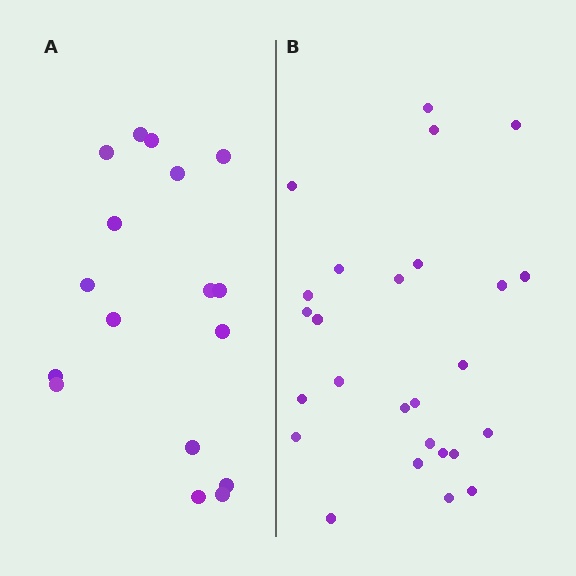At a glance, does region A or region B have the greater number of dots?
Region B (the right region) has more dots.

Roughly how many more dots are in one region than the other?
Region B has roughly 8 or so more dots than region A.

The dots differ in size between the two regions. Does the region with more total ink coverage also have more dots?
No. Region A has more total ink coverage because its dots are larger, but region B actually contains more individual dots. Total area can be misleading — the number of items is what matters here.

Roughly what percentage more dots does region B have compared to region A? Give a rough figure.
About 55% more.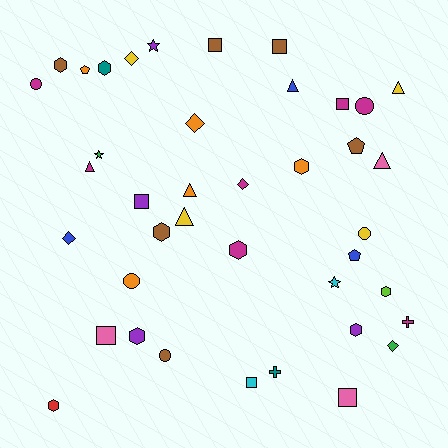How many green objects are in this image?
There are 2 green objects.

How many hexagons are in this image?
There are 9 hexagons.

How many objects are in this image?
There are 40 objects.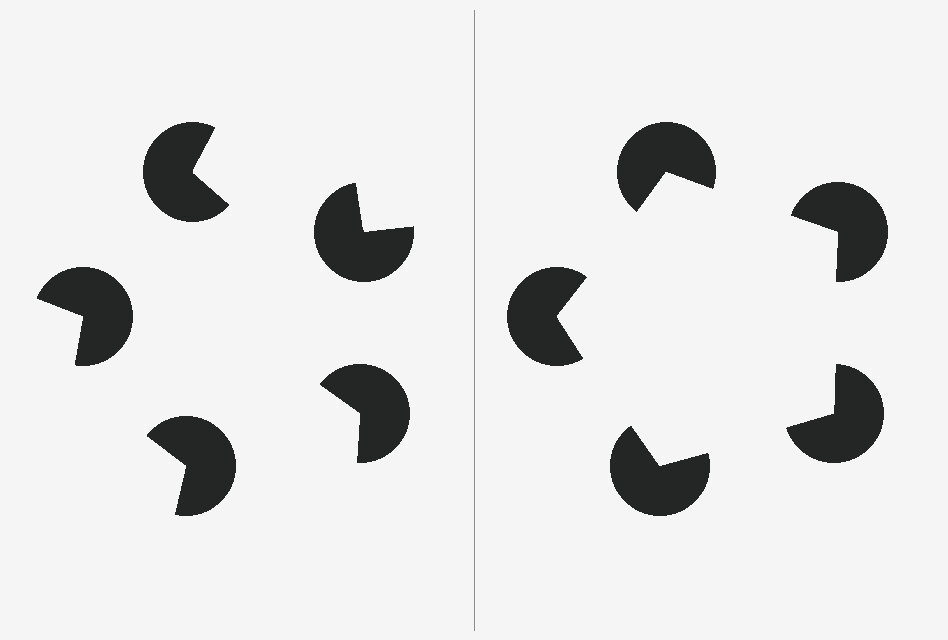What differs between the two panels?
The pac-man discs are positioned identically on both sides; only the wedge orientations differ. On the right they align to a pentagon; on the left they are misaligned.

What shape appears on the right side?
An illusory pentagon.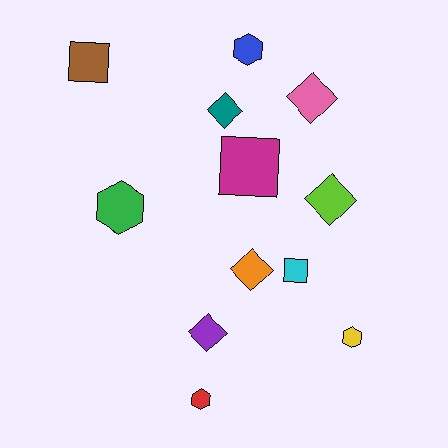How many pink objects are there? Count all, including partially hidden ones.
There is 1 pink object.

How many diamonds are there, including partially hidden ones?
There are 5 diamonds.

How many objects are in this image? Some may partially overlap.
There are 12 objects.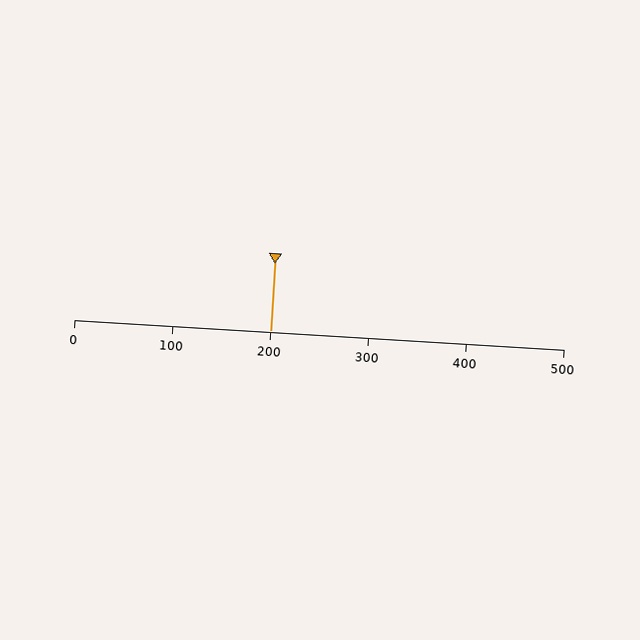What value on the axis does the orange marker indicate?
The marker indicates approximately 200.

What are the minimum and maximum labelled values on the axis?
The axis runs from 0 to 500.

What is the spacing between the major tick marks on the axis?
The major ticks are spaced 100 apart.